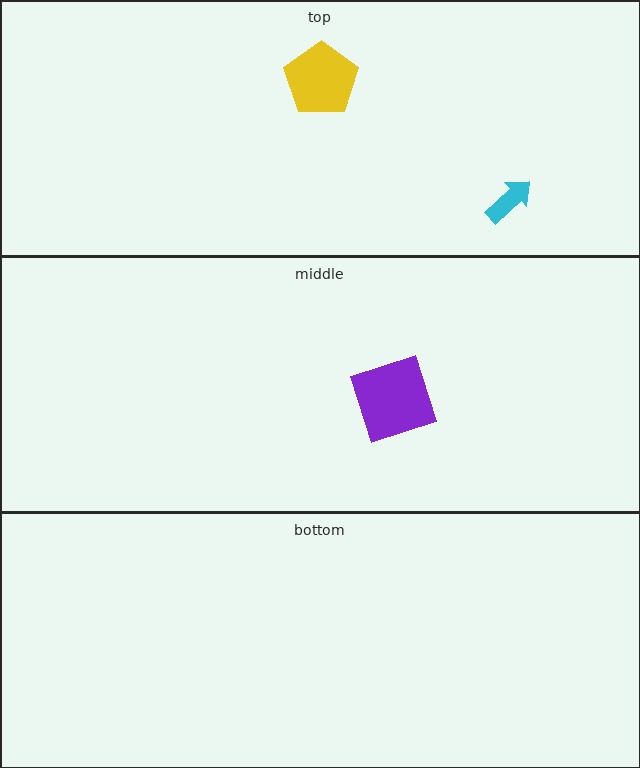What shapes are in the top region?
The yellow pentagon, the cyan arrow.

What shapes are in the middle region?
The purple square.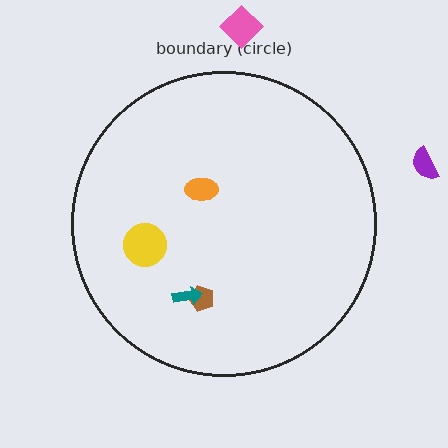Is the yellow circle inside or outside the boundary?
Inside.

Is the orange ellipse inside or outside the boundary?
Inside.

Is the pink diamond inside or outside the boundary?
Outside.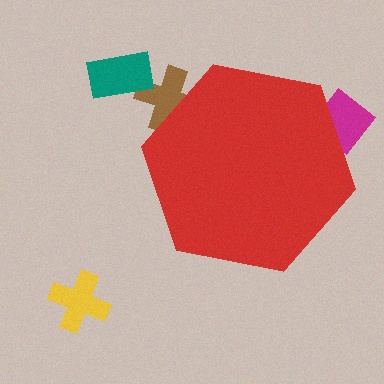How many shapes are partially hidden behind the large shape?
2 shapes are partially hidden.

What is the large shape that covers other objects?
A red hexagon.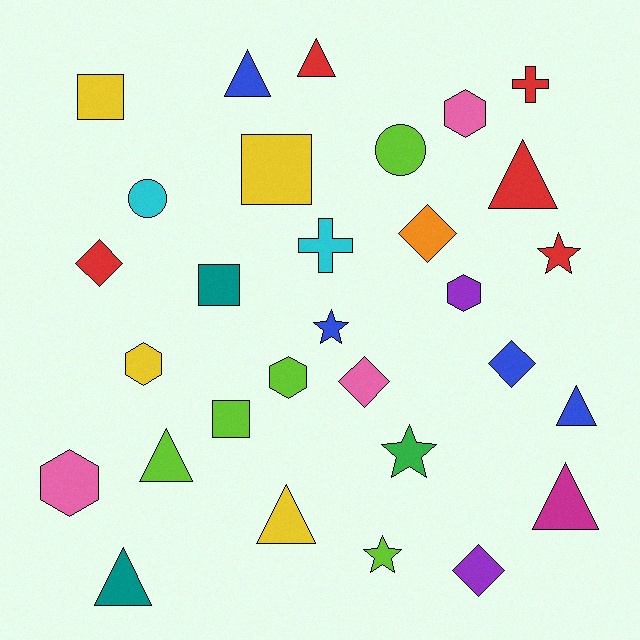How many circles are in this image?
There are 2 circles.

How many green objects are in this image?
There is 1 green object.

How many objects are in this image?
There are 30 objects.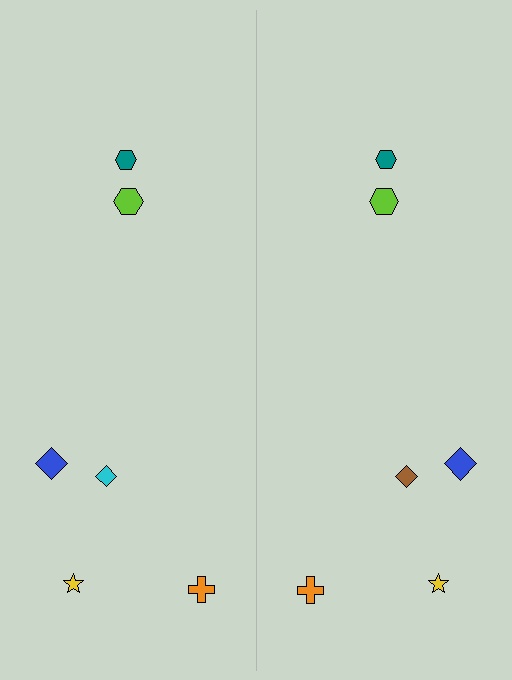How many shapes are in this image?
There are 12 shapes in this image.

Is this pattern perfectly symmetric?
No, the pattern is not perfectly symmetric. The brown diamond on the right side breaks the symmetry — its mirror counterpart is cyan.